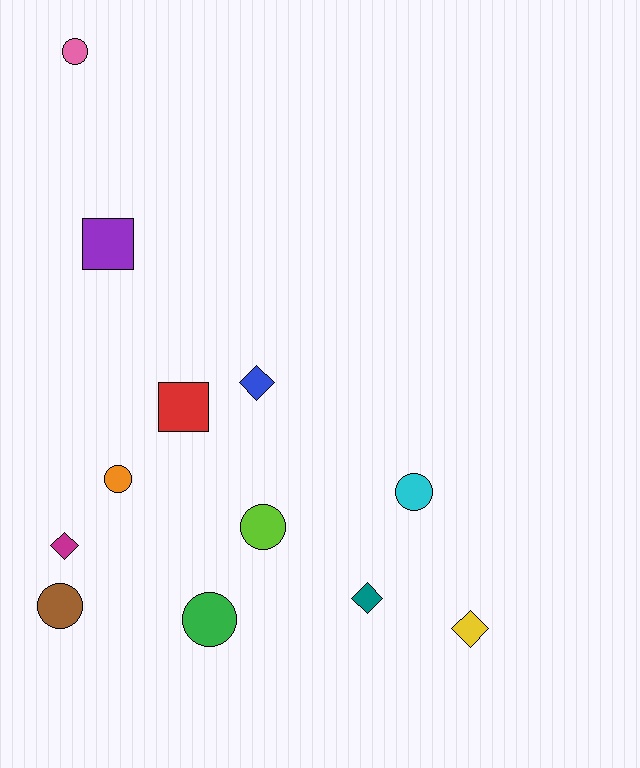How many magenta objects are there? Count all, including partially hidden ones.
There is 1 magenta object.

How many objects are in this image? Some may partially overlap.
There are 12 objects.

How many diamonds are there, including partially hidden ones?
There are 4 diamonds.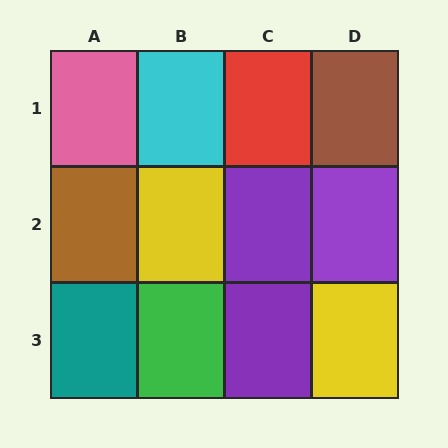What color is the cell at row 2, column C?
Purple.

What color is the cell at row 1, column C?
Red.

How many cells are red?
1 cell is red.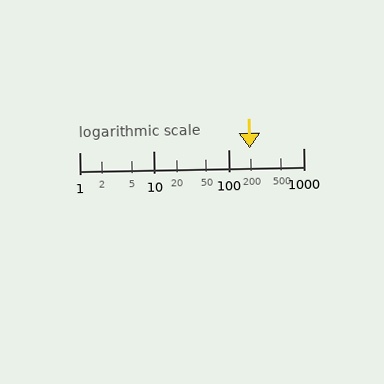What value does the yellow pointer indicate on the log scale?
The pointer indicates approximately 190.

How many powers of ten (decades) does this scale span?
The scale spans 3 decades, from 1 to 1000.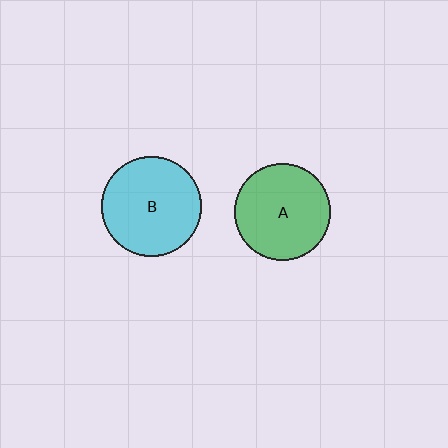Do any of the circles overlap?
No, none of the circles overlap.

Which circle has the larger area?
Circle B (cyan).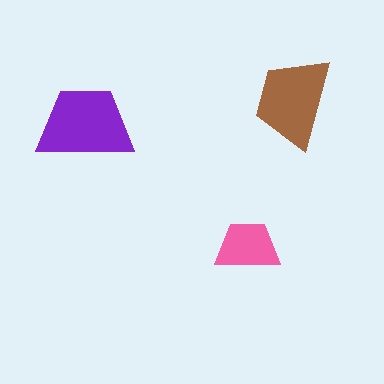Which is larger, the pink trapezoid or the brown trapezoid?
The brown one.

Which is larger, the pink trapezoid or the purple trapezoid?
The purple one.